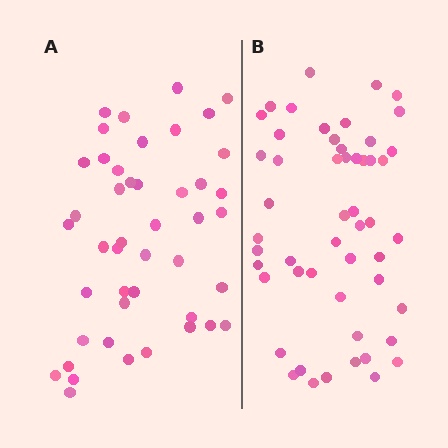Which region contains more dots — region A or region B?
Region B (the right region) has more dots.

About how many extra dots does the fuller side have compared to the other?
Region B has roughly 8 or so more dots than region A.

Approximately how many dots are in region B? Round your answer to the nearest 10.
About 50 dots. (The exact count is 52, which rounds to 50.)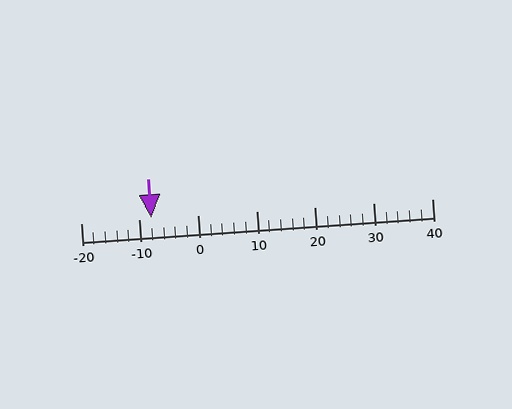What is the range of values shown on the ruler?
The ruler shows values from -20 to 40.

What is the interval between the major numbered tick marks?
The major tick marks are spaced 10 units apart.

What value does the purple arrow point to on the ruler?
The purple arrow points to approximately -8.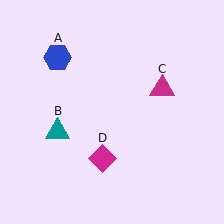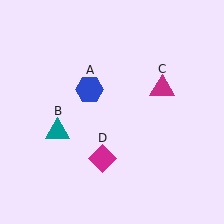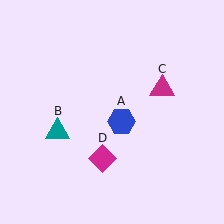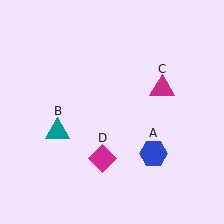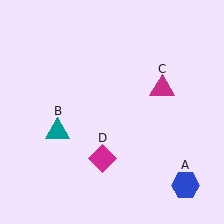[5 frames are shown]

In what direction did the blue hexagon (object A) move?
The blue hexagon (object A) moved down and to the right.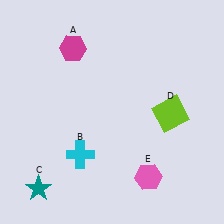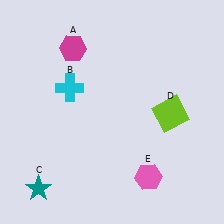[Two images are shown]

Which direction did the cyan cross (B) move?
The cyan cross (B) moved up.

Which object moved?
The cyan cross (B) moved up.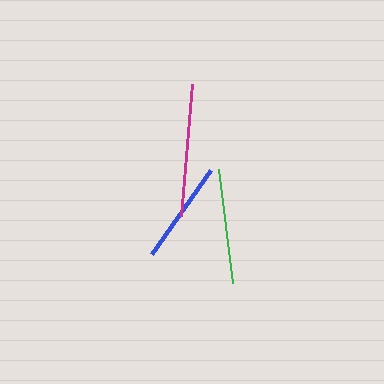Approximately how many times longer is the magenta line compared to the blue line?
The magenta line is approximately 1.3 times the length of the blue line.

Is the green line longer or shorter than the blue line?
The green line is longer than the blue line.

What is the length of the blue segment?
The blue segment is approximately 104 pixels long.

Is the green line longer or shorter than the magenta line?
The magenta line is longer than the green line.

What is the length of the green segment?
The green segment is approximately 115 pixels long.